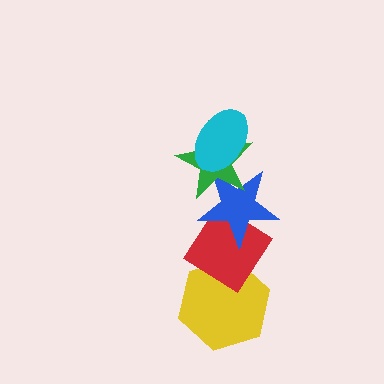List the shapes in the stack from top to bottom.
From top to bottom: the cyan ellipse, the green star, the blue star, the red diamond, the yellow hexagon.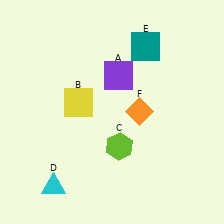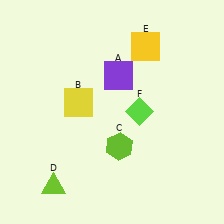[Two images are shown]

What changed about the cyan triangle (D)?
In Image 1, D is cyan. In Image 2, it changed to lime.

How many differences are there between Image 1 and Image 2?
There are 3 differences between the two images.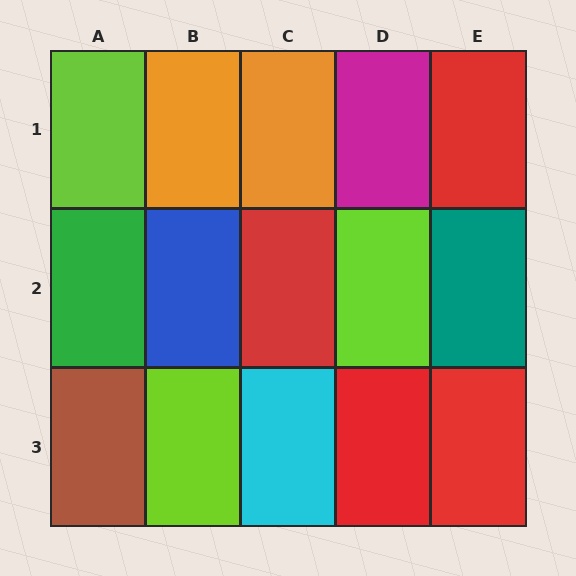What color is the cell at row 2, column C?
Red.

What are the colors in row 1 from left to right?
Lime, orange, orange, magenta, red.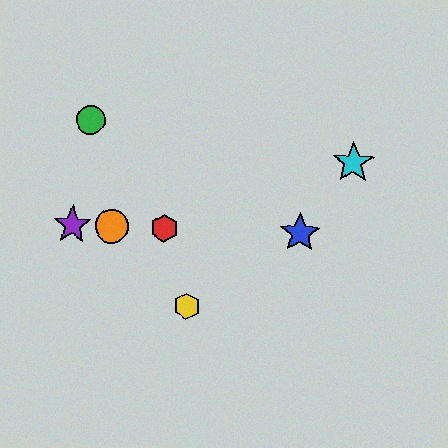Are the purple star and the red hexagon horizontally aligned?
Yes, both are at y≈225.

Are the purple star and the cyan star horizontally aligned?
No, the purple star is at y≈225 and the cyan star is at y≈163.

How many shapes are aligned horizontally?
4 shapes (the red hexagon, the blue star, the purple star, the orange circle) are aligned horizontally.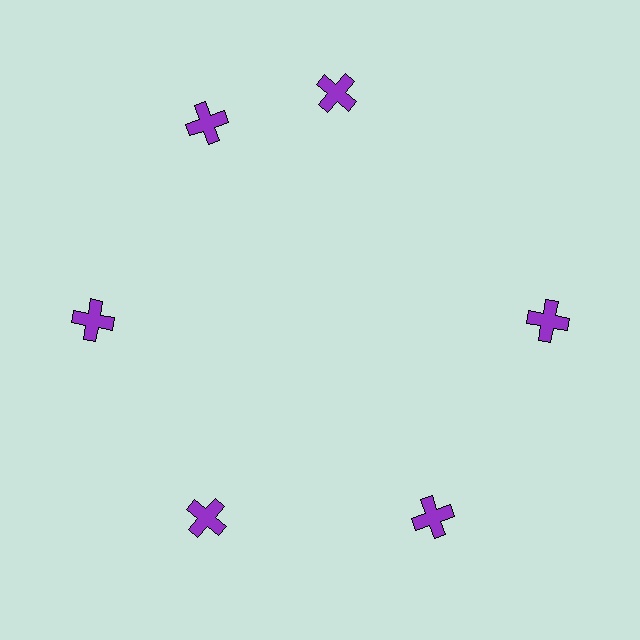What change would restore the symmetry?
The symmetry would be restored by rotating it back into even spacing with its neighbors so that all 6 crosses sit at equal angles and equal distance from the center.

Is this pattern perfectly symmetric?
No. The 6 purple crosses are arranged in a ring, but one element near the 1 o'clock position is rotated out of alignment along the ring, breaking the 6-fold rotational symmetry.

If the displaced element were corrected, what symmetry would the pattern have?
It would have 6-fold rotational symmetry — the pattern would map onto itself every 60 degrees.